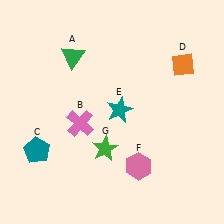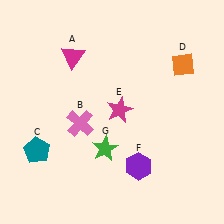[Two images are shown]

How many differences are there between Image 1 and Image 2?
There are 3 differences between the two images.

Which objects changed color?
A changed from green to magenta. E changed from teal to magenta. F changed from pink to purple.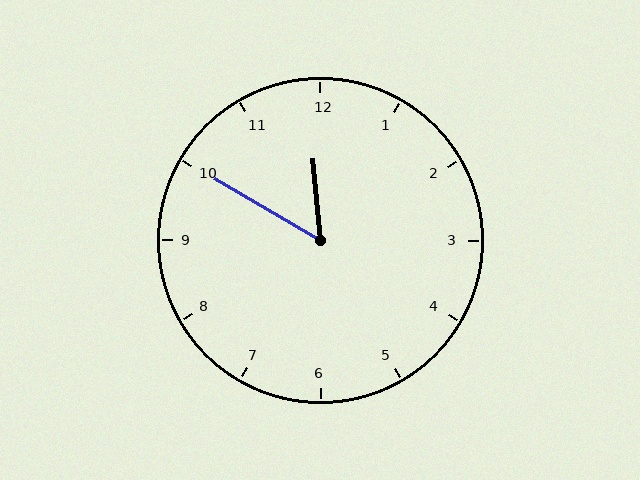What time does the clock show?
11:50.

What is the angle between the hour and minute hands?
Approximately 55 degrees.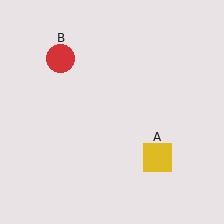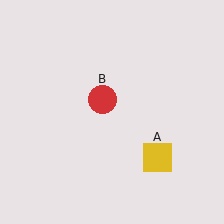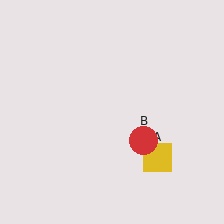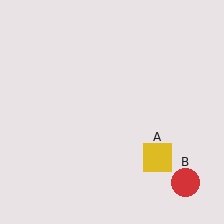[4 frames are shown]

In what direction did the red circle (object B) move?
The red circle (object B) moved down and to the right.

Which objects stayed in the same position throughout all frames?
Yellow square (object A) remained stationary.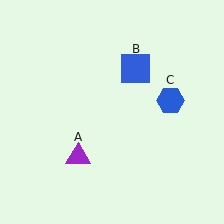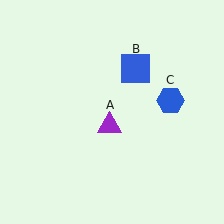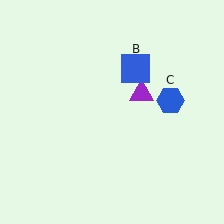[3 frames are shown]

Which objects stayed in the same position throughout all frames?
Blue square (object B) and blue hexagon (object C) remained stationary.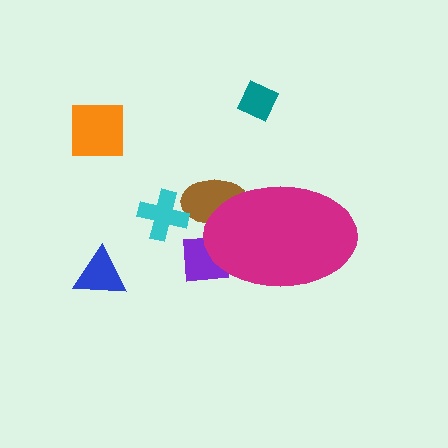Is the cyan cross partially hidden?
No, the cyan cross is fully visible.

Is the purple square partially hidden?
Yes, the purple square is partially hidden behind the magenta ellipse.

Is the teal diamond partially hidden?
No, the teal diamond is fully visible.